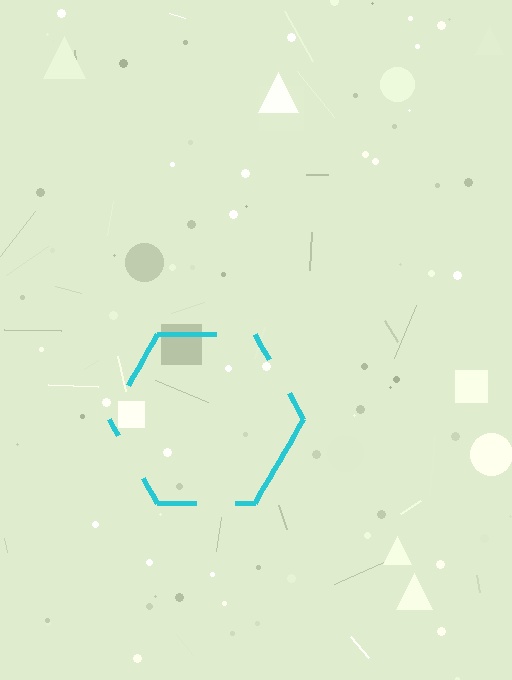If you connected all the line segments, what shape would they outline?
They would outline a hexagon.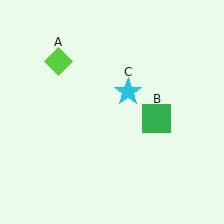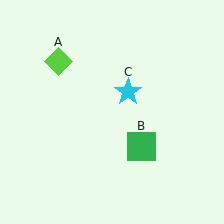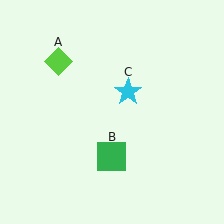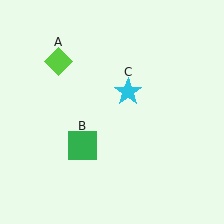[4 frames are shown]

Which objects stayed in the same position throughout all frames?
Lime diamond (object A) and cyan star (object C) remained stationary.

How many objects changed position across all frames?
1 object changed position: green square (object B).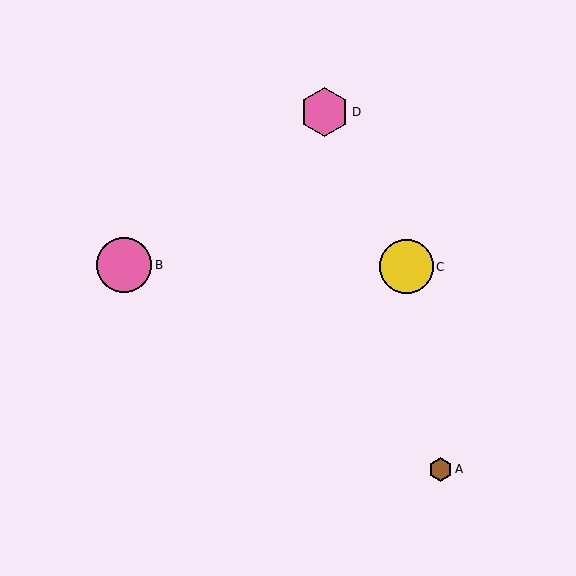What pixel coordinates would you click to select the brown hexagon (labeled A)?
Click at (440, 469) to select the brown hexagon A.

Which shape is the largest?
The pink circle (labeled B) is the largest.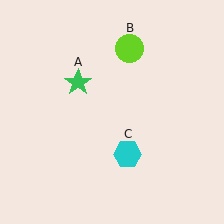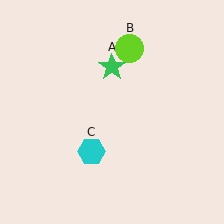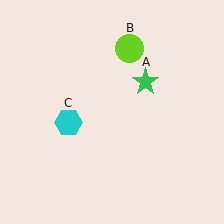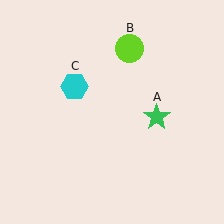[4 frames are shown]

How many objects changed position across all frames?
2 objects changed position: green star (object A), cyan hexagon (object C).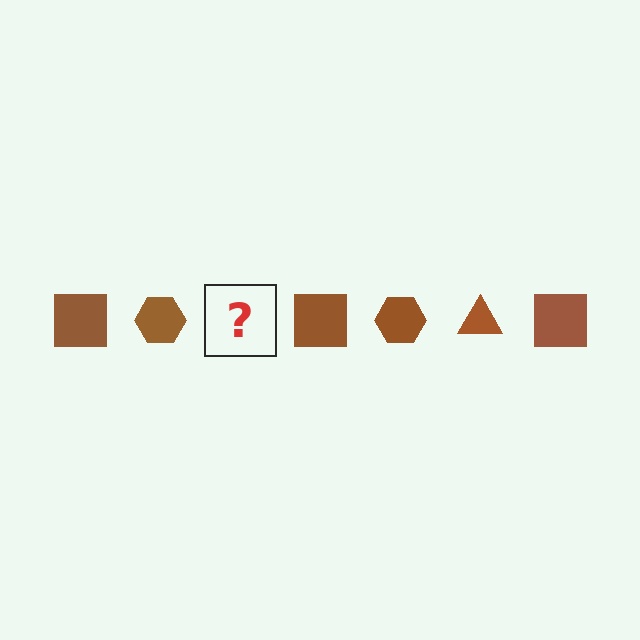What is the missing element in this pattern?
The missing element is a brown triangle.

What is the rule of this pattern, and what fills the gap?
The rule is that the pattern cycles through square, hexagon, triangle shapes in brown. The gap should be filled with a brown triangle.